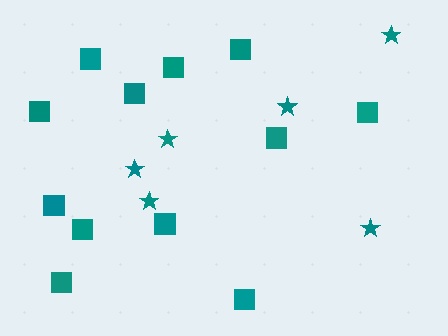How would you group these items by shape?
There are 2 groups: one group of stars (6) and one group of squares (12).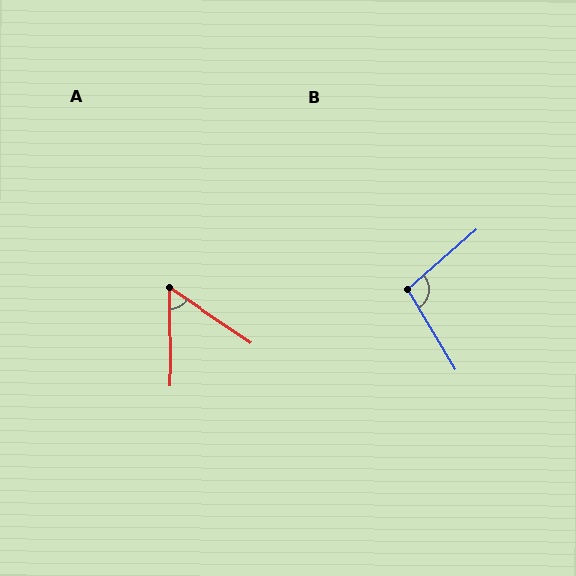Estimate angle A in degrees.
Approximately 55 degrees.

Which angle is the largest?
B, at approximately 100 degrees.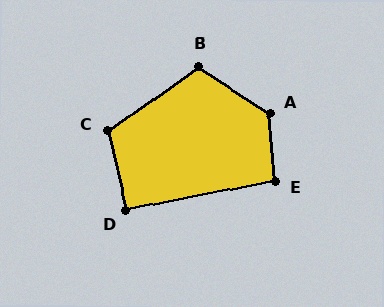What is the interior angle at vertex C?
Approximately 113 degrees (obtuse).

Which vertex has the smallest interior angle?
D, at approximately 92 degrees.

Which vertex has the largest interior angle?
A, at approximately 128 degrees.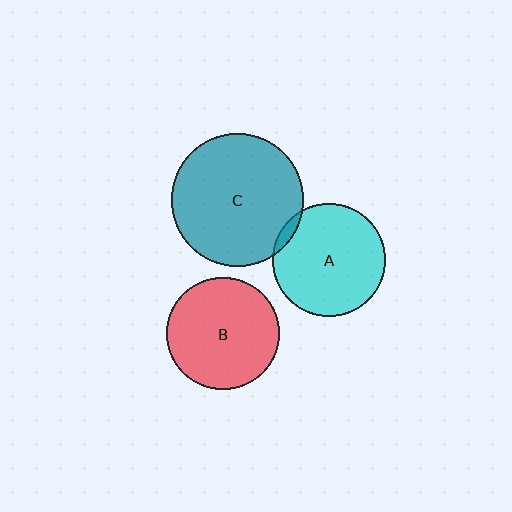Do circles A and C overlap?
Yes.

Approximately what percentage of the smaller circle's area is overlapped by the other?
Approximately 5%.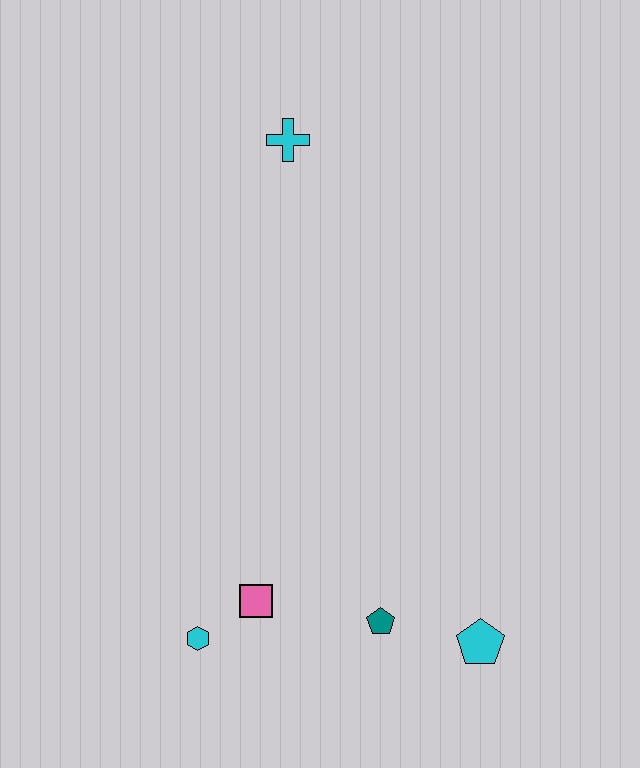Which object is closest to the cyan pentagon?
The teal pentagon is closest to the cyan pentagon.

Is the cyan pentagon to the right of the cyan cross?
Yes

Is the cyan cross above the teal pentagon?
Yes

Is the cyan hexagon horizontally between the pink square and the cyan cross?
No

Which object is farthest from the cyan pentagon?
The cyan cross is farthest from the cyan pentagon.